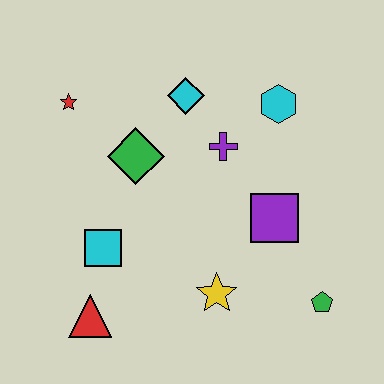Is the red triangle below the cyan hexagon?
Yes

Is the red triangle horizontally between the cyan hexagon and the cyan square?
No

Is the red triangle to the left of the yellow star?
Yes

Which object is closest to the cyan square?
The red triangle is closest to the cyan square.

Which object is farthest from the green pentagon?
The red star is farthest from the green pentagon.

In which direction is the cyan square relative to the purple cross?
The cyan square is to the left of the purple cross.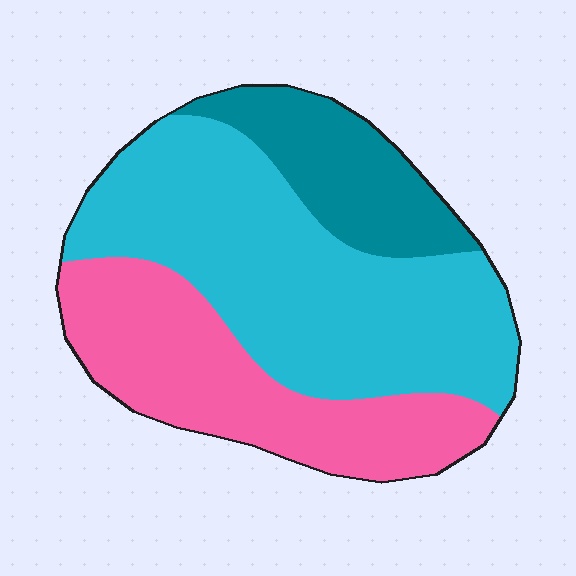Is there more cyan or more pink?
Cyan.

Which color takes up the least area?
Teal, at roughly 20%.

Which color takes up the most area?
Cyan, at roughly 50%.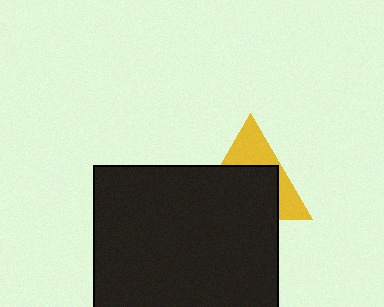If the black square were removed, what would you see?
You would see the complete yellow triangle.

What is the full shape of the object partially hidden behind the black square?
The partially hidden object is a yellow triangle.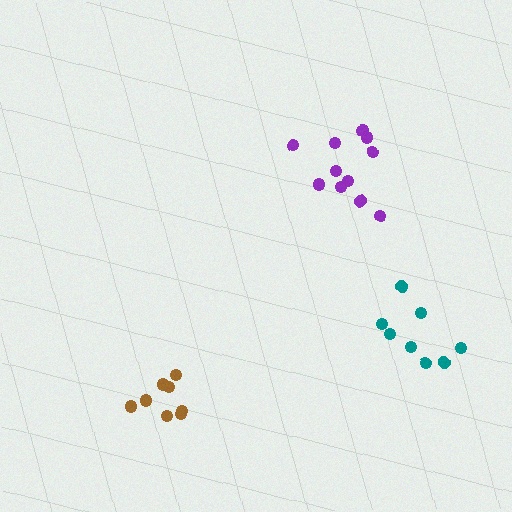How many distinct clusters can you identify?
There are 3 distinct clusters.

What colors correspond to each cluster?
The clusters are colored: purple, teal, brown.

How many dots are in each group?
Group 1: 11 dots, Group 2: 8 dots, Group 3: 8 dots (27 total).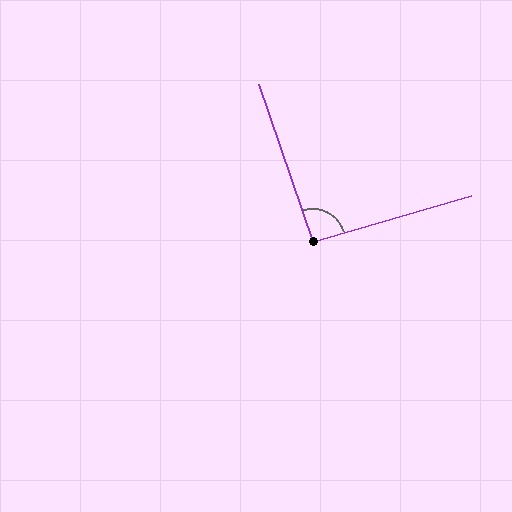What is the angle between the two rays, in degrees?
Approximately 93 degrees.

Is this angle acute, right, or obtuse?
It is approximately a right angle.